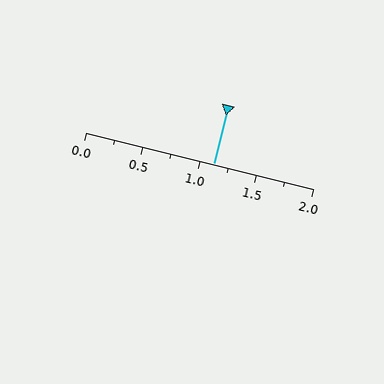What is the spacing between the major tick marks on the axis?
The major ticks are spaced 0.5 apart.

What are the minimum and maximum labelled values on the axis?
The axis runs from 0.0 to 2.0.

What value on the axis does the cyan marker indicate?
The marker indicates approximately 1.12.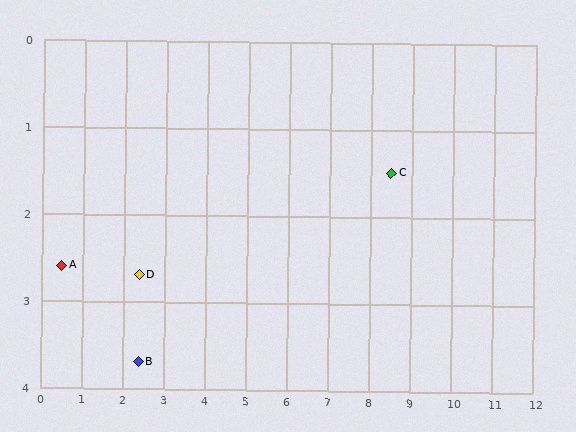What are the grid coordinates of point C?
Point C is at approximately (8.5, 1.5).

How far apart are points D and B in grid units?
Points D and B are about 1.0 grid units apart.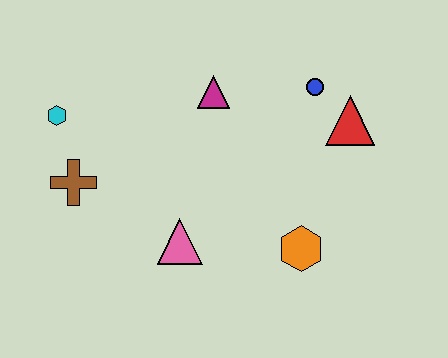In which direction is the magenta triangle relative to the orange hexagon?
The magenta triangle is above the orange hexagon.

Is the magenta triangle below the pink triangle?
No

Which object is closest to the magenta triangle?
The blue circle is closest to the magenta triangle.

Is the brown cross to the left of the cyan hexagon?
No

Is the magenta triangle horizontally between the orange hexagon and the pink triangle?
Yes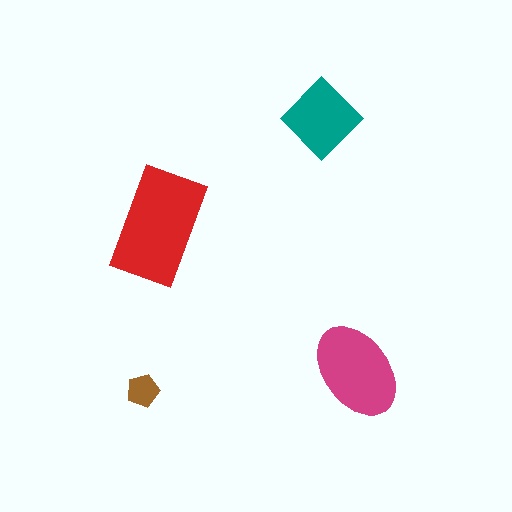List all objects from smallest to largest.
The brown pentagon, the teal diamond, the magenta ellipse, the red rectangle.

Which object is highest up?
The teal diamond is topmost.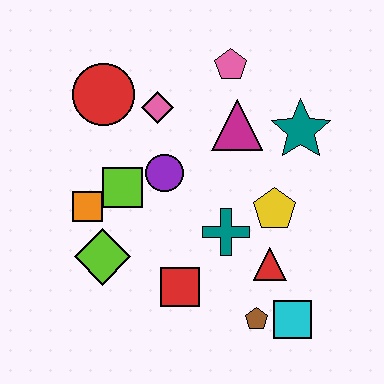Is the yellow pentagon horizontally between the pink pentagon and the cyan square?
Yes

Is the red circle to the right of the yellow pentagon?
No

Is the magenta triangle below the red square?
No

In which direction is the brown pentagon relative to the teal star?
The brown pentagon is below the teal star.